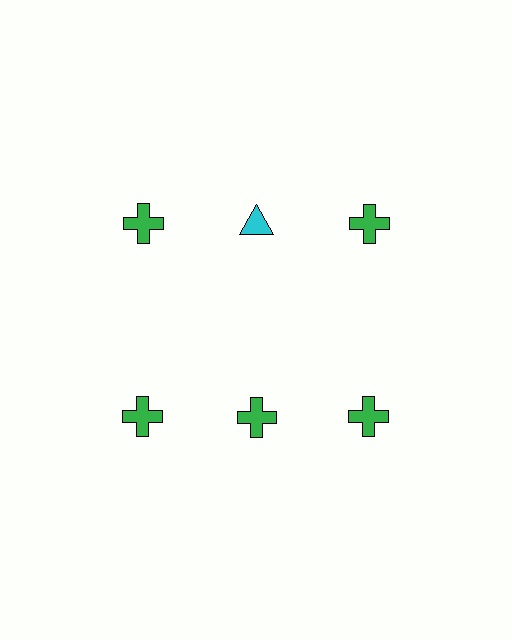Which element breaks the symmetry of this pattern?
The cyan triangle in the top row, second from left column breaks the symmetry. All other shapes are green crosses.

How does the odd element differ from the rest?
It differs in both color (cyan instead of green) and shape (triangle instead of cross).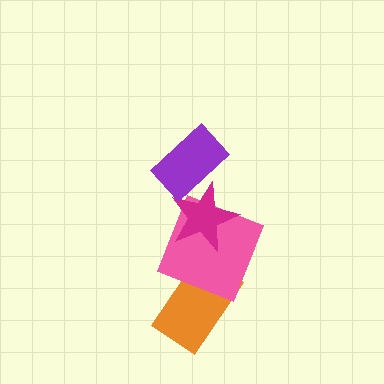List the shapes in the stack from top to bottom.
From top to bottom: the purple rectangle, the magenta star, the pink square, the orange rectangle.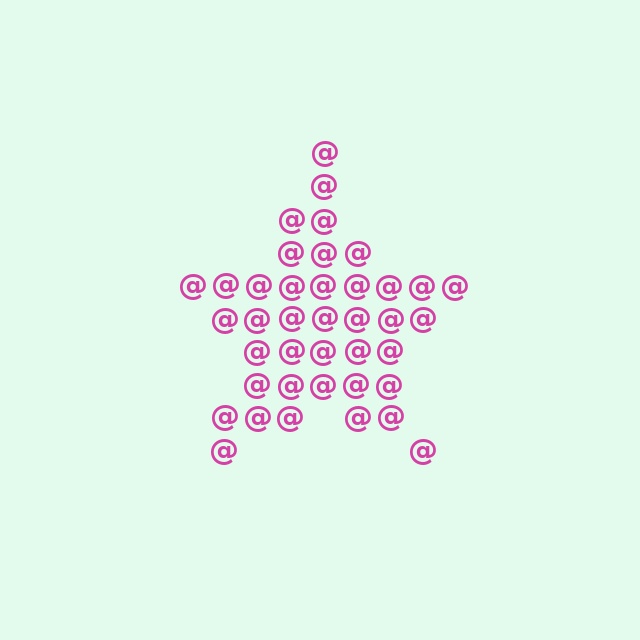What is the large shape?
The large shape is a star.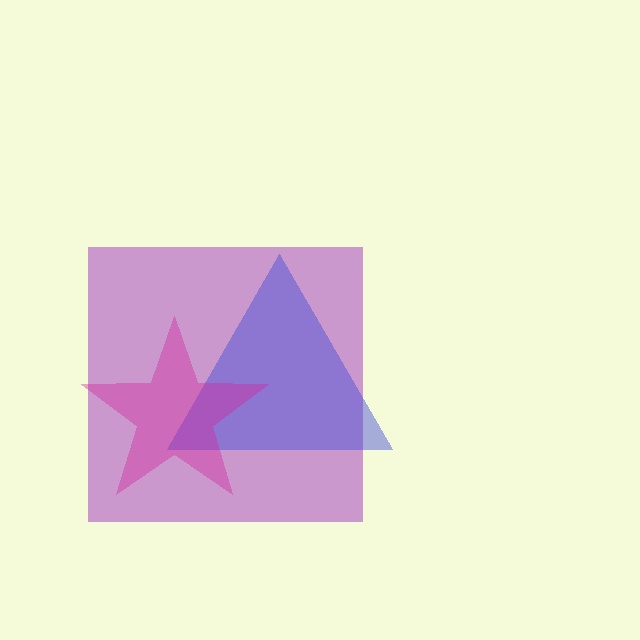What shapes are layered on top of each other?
The layered shapes are: a purple square, a blue triangle, a magenta star.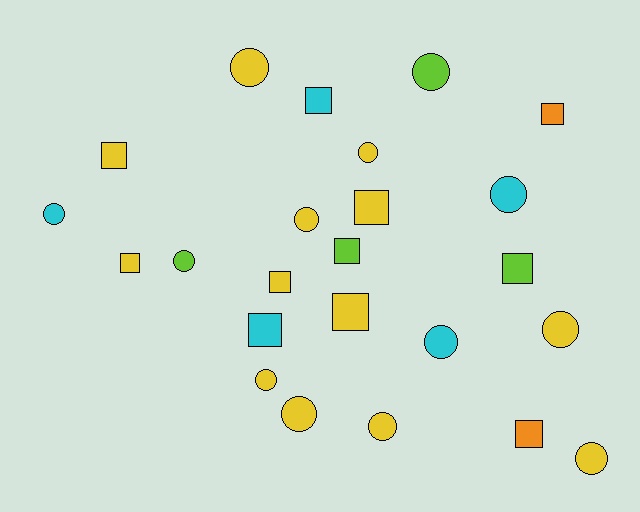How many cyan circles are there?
There are 3 cyan circles.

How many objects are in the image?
There are 24 objects.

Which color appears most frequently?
Yellow, with 13 objects.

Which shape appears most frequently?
Circle, with 13 objects.